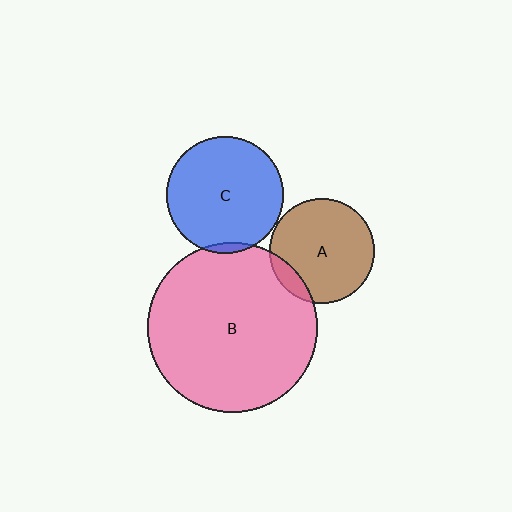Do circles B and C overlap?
Yes.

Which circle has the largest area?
Circle B (pink).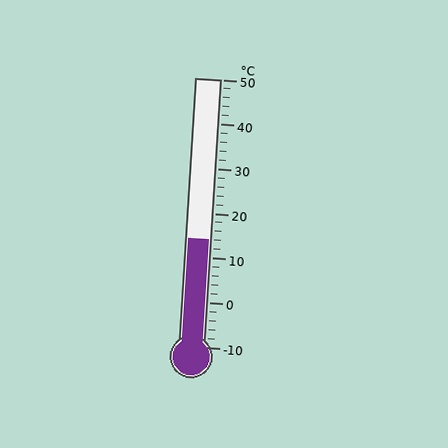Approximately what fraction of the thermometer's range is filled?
The thermometer is filled to approximately 40% of its range.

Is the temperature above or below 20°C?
The temperature is below 20°C.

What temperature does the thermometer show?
The thermometer shows approximately 14°C.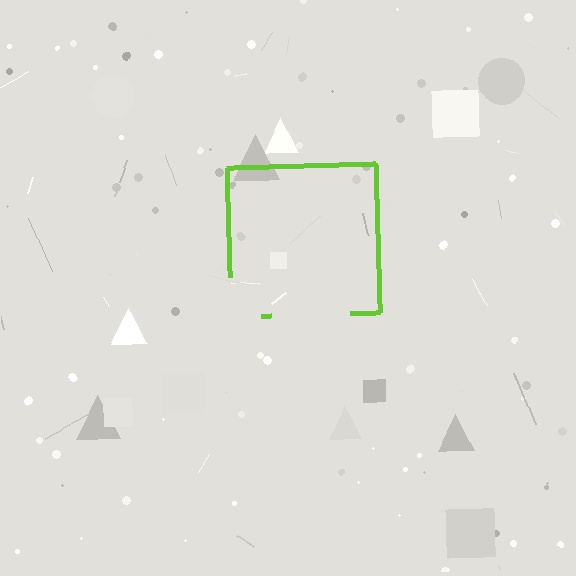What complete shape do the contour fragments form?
The contour fragments form a square.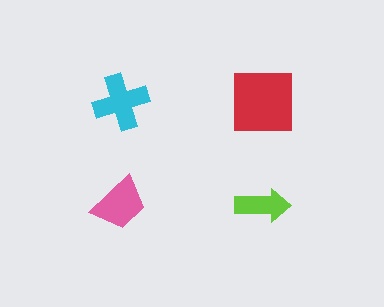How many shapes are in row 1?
2 shapes.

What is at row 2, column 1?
A pink trapezoid.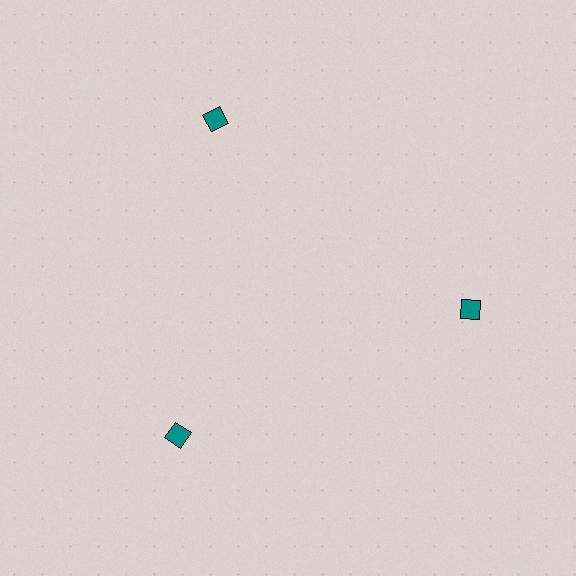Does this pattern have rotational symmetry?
Yes, this pattern has 3-fold rotational symmetry. It looks the same after rotating 120 degrees around the center.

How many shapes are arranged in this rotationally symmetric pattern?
There are 3 shapes, arranged in 3 groups of 1.